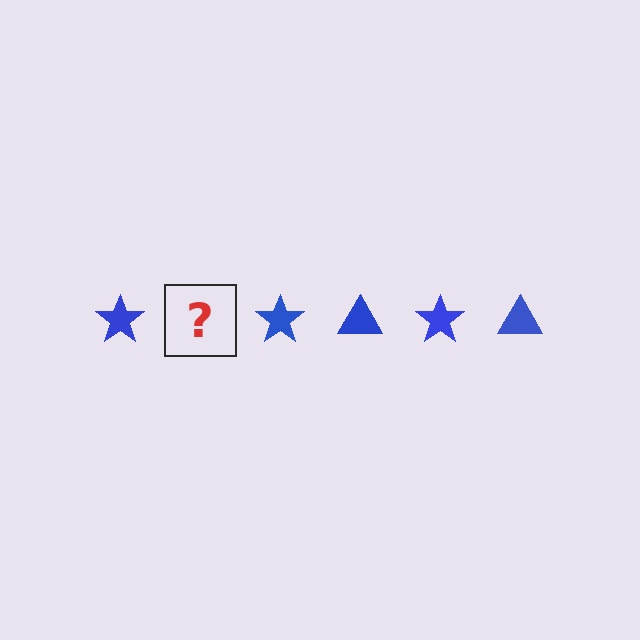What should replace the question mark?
The question mark should be replaced with a blue triangle.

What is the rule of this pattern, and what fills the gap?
The rule is that the pattern cycles through star, triangle shapes in blue. The gap should be filled with a blue triangle.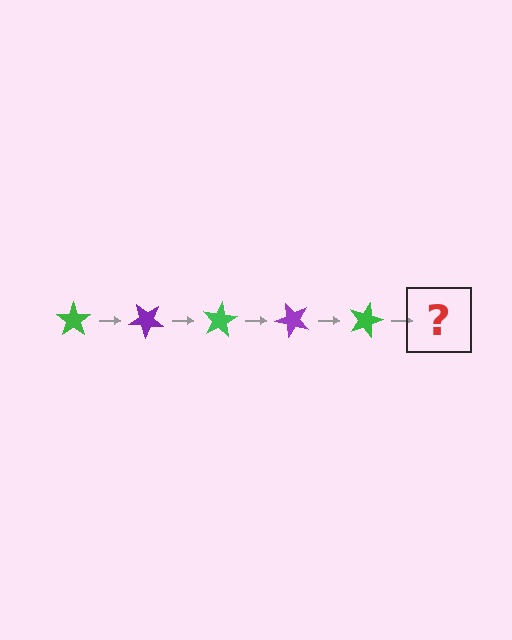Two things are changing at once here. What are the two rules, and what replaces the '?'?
The two rules are that it rotates 40 degrees each step and the color cycles through green and purple. The '?' should be a purple star, rotated 200 degrees from the start.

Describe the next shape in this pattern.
It should be a purple star, rotated 200 degrees from the start.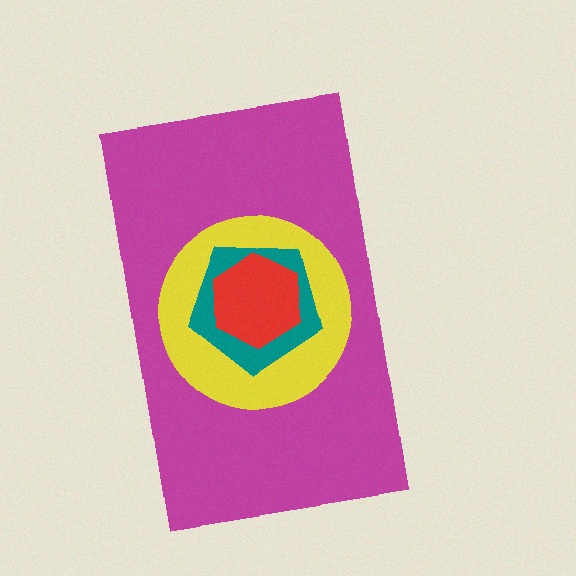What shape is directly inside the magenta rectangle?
The yellow circle.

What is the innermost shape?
The red hexagon.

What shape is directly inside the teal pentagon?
The red hexagon.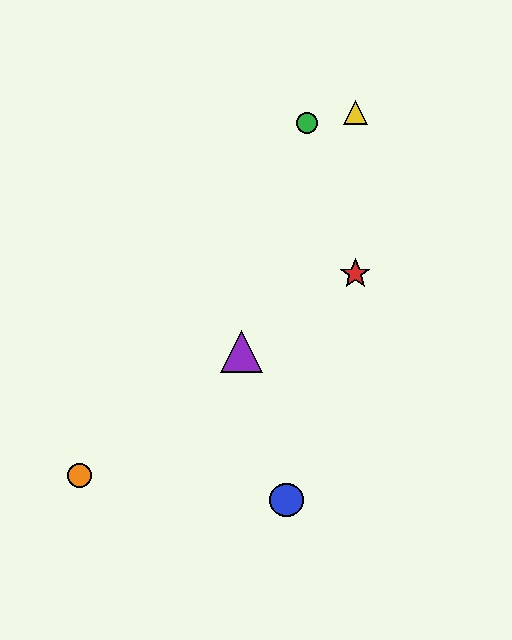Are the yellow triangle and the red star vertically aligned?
Yes, both are at x≈355.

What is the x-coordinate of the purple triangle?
The purple triangle is at x≈242.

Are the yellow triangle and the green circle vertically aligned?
No, the yellow triangle is at x≈355 and the green circle is at x≈307.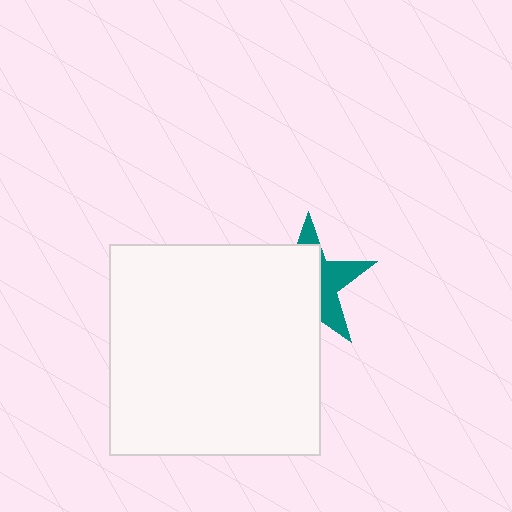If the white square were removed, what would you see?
You would see the complete teal star.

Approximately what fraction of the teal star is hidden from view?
Roughly 62% of the teal star is hidden behind the white square.